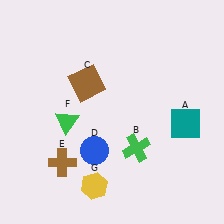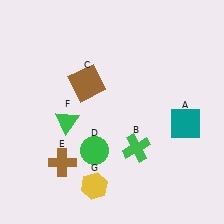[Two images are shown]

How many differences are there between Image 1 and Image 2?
There is 1 difference between the two images.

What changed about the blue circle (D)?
In Image 1, D is blue. In Image 2, it changed to green.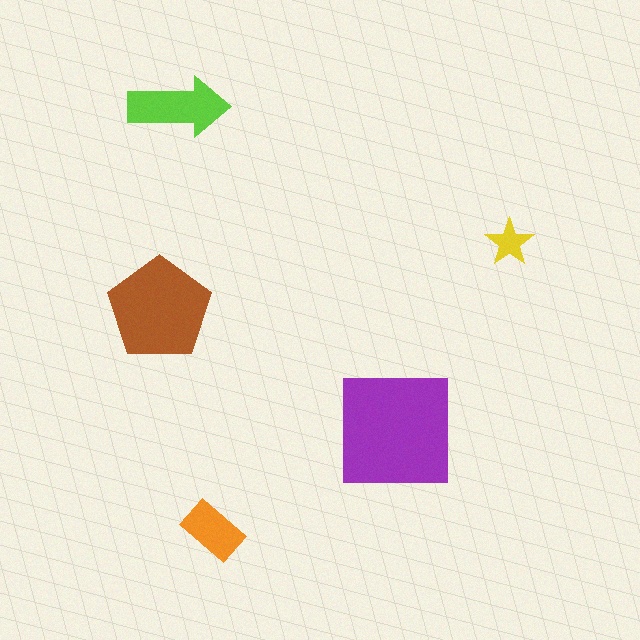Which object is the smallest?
The yellow star.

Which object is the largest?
The purple square.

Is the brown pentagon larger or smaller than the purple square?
Smaller.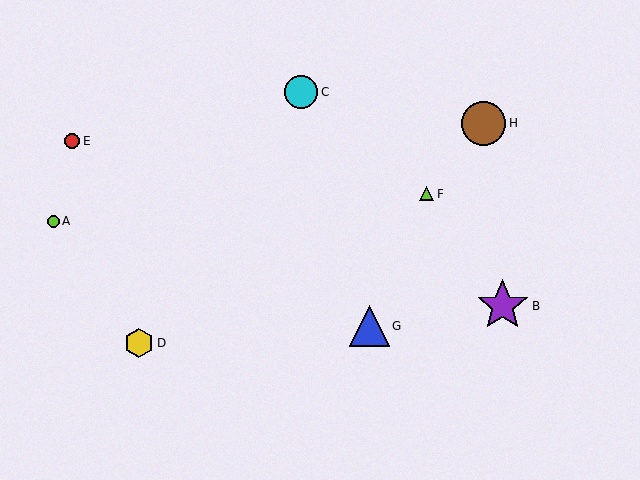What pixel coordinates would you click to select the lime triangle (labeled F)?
Click at (427, 194) to select the lime triangle F.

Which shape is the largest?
The purple star (labeled B) is the largest.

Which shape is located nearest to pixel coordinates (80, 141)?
The red circle (labeled E) at (72, 141) is nearest to that location.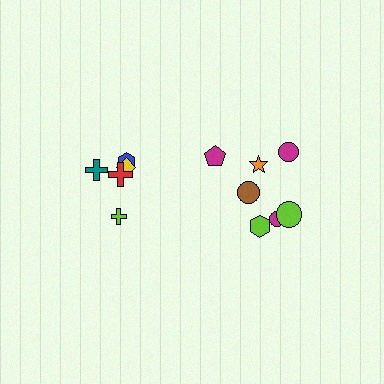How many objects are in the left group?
There are 5 objects.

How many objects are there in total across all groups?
There are 12 objects.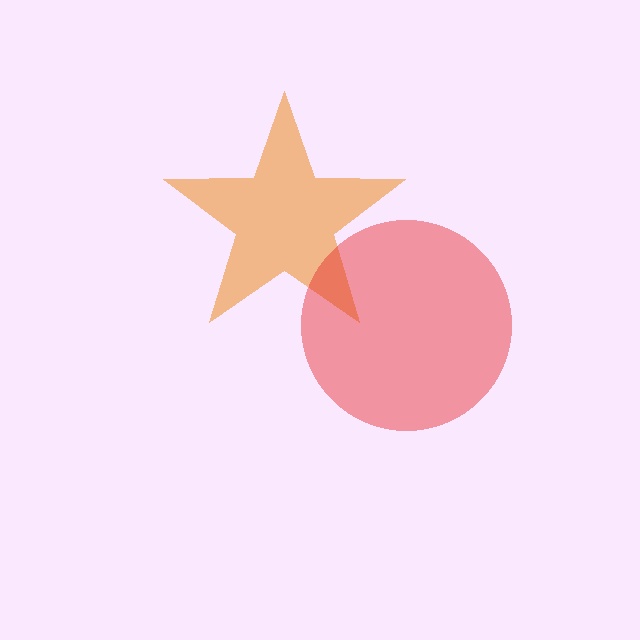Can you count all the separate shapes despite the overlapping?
Yes, there are 2 separate shapes.